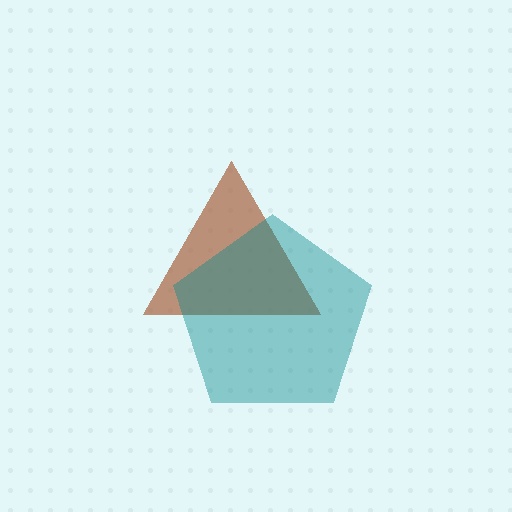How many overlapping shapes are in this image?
There are 2 overlapping shapes in the image.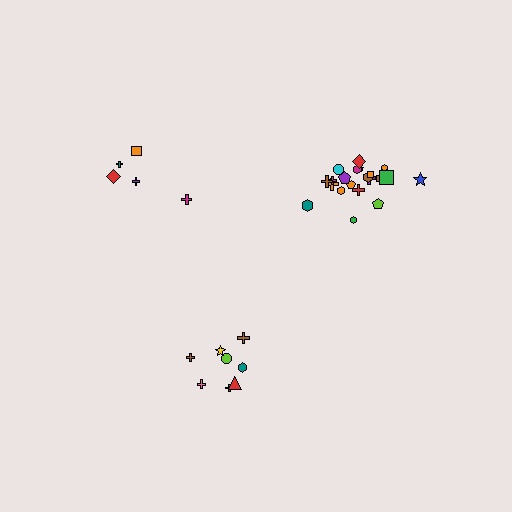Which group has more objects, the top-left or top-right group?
The top-right group.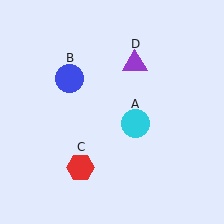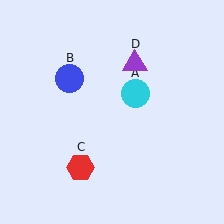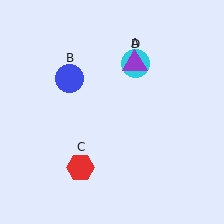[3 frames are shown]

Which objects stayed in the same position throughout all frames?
Blue circle (object B) and red hexagon (object C) and purple triangle (object D) remained stationary.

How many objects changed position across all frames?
1 object changed position: cyan circle (object A).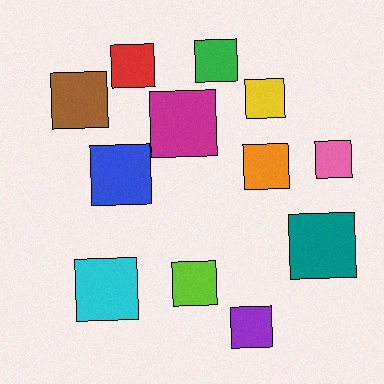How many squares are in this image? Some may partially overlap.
There are 12 squares.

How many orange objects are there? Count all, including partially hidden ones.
There is 1 orange object.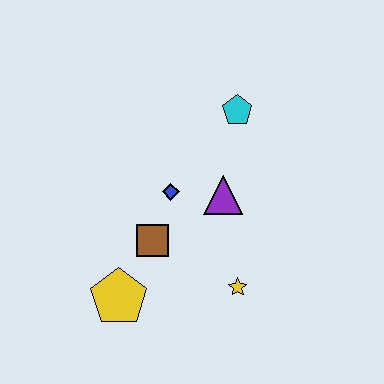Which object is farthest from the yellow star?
The cyan pentagon is farthest from the yellow star.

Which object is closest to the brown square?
The blue diamond is closest to the brown square.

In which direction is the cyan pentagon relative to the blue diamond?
The cyan pentagon is above the blue diamond.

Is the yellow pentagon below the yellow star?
Yes